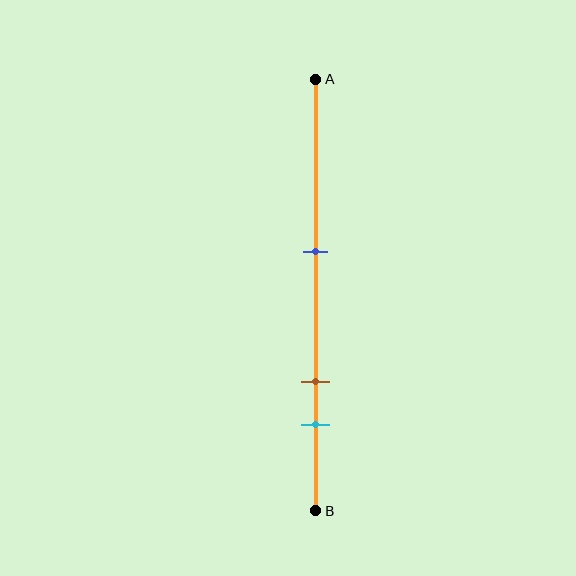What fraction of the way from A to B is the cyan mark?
The cyan mark is approximately 80% (0.8) of the way from A to B.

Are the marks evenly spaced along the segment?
No, the marks are not evenly spaced.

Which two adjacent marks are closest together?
The brown and cyan marks are the closest adjacent pair.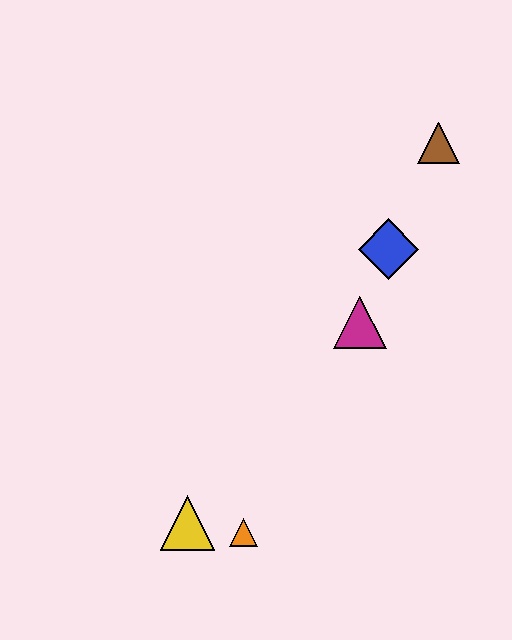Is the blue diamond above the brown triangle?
No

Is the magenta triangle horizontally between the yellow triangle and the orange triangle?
No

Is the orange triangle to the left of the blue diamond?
Yes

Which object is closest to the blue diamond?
The magenta triangle is closest to the blue diamond.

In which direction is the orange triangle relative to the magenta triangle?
The orange triangle is below the magenta triangle.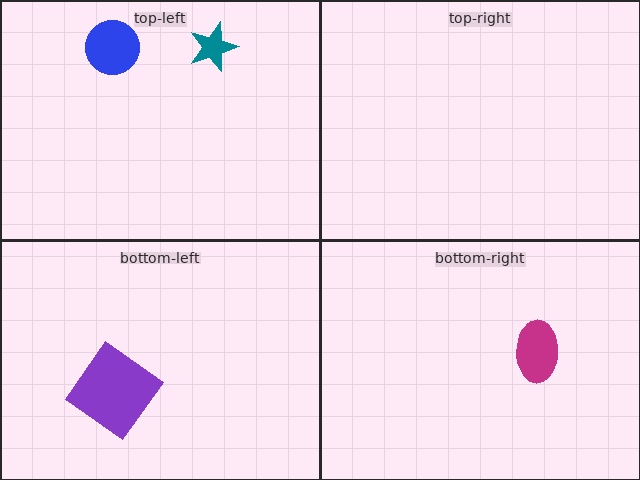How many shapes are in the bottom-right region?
1.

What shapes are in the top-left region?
The blue circle, the teal star.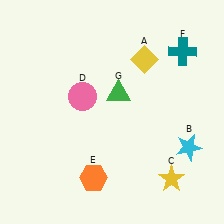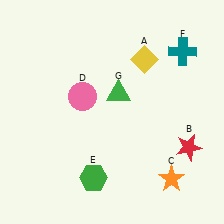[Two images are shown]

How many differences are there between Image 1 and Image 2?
There are 3 differences between the two images.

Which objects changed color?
B changed from cyan to red. C changed from yellow to orange. E changed from orange to green.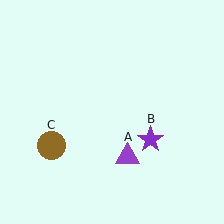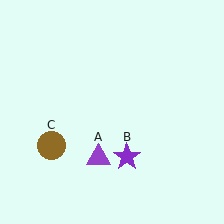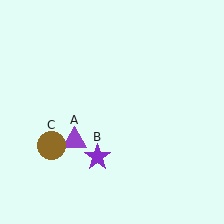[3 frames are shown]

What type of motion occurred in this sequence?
The purple triangle (object A), purple star (object B) rotated clockwise around the center of the scene.